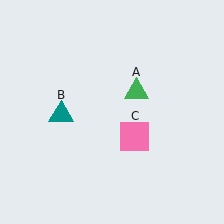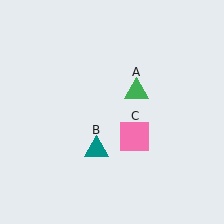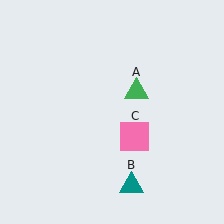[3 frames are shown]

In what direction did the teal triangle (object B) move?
The teal triangle (object B) moved down and to the right.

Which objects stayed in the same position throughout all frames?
Green triangle (object A) and pink square (object C) remained stationary.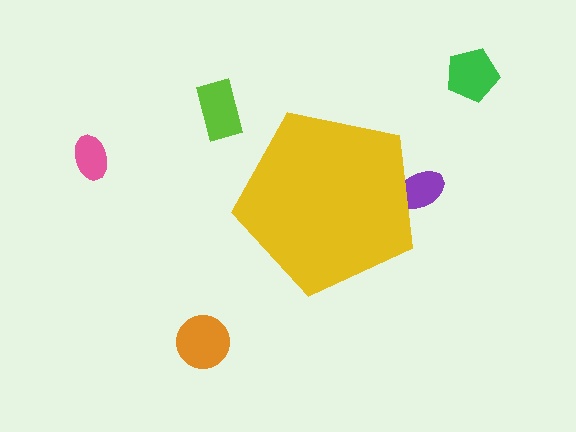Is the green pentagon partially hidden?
No, the green pentagon is fully visible.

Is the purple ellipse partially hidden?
Yes, the purple ellipse is partially hidden behind the yellow pentagon.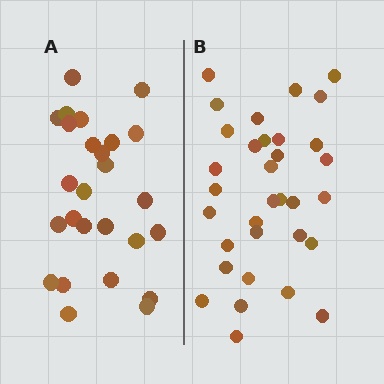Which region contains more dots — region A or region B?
Region B (the right region) has more dots.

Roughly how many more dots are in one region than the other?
Region B has roughly 8 or so more dots than region A.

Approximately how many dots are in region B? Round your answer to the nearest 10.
About 30 dots. (The exact count is 33, which rounds to 30.)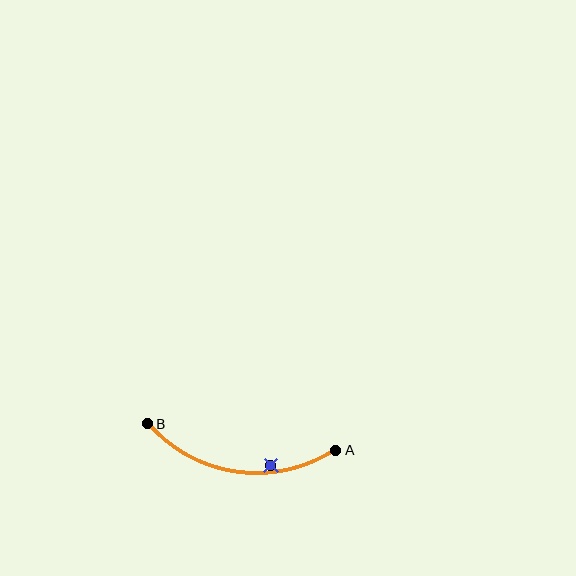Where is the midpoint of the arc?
The arc midpoint is the point on the curve farthest from the straight line joining A and B. It sits below that line.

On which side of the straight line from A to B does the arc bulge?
The arc bulges below the straight line connecting A and B.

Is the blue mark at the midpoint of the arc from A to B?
No — the blue mark does not lie on the arc at all. It sits slightly inside the curve.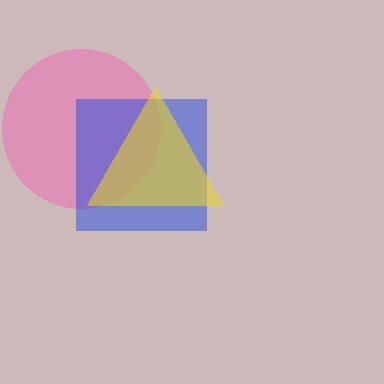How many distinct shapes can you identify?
There are 3 distinct shapes: a pink circle, a blue square, a yellow triangle.